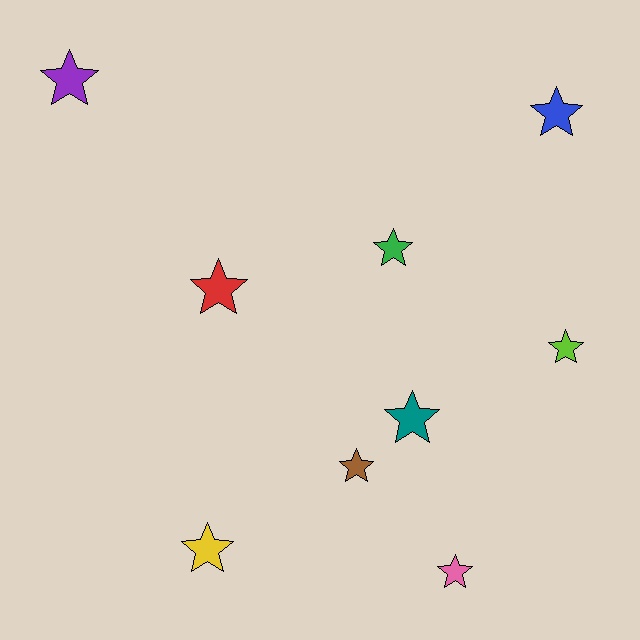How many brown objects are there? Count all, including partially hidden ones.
There is 1 brown object.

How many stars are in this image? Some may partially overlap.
There are 9 stars.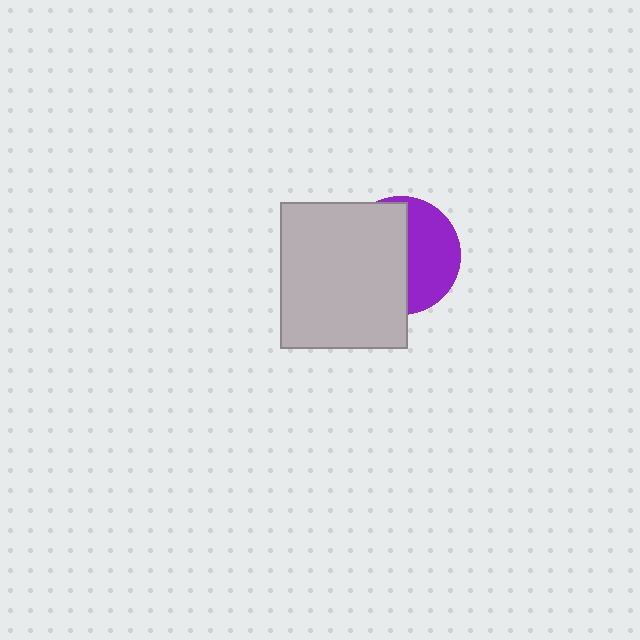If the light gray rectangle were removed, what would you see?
You would see the complete purple circle.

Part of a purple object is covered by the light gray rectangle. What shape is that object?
It is a circle.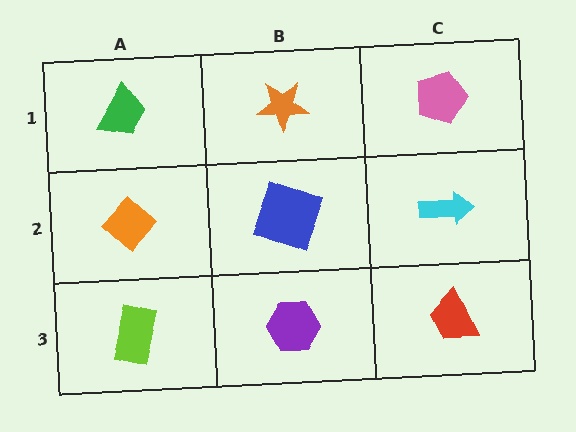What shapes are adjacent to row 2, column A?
A green trapezoid (row 1, column A), a lime rectangle (row 3, column A), a blue square (row 2, column B).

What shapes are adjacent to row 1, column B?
A blue square (row 2, column B), a green trapezoid (row 1, column A), a pink pentagon (row 1, column C).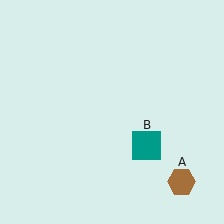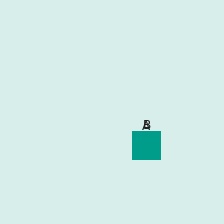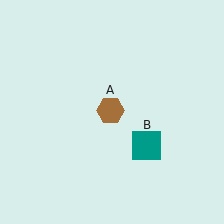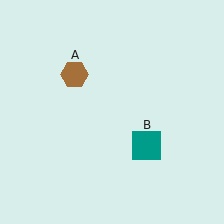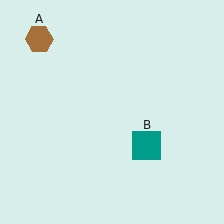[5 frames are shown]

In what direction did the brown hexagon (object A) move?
The brown hexagon (object A) moved up and to the left.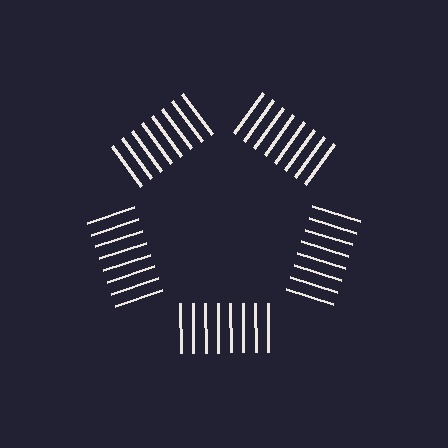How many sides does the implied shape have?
5 sides — the line-ends trace a pentagon.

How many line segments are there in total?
40 — 8 along each of the 5 edges.